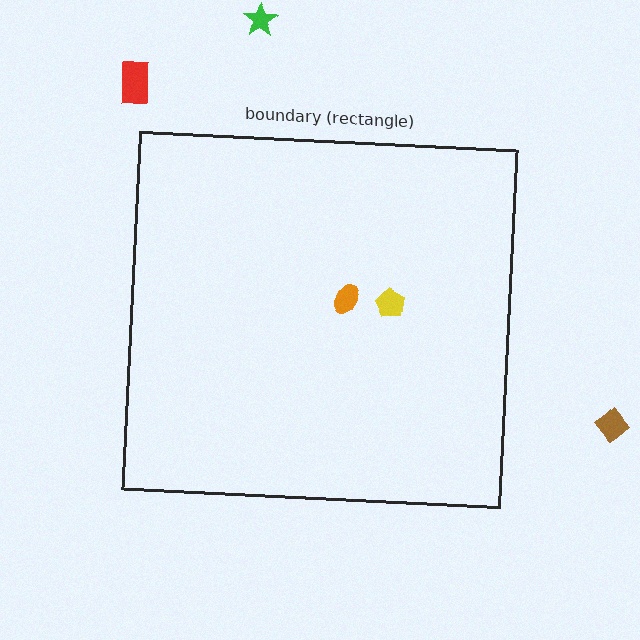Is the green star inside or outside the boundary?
Outside.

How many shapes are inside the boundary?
2 inside, 3 outside.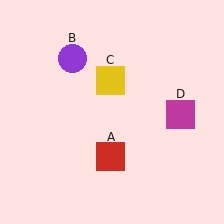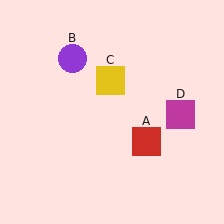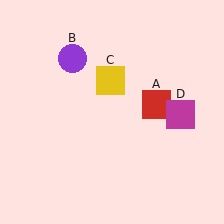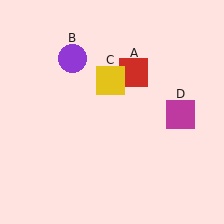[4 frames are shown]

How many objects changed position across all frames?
1 object changed position: red square (object A).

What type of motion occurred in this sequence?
The red square (object A) rotated counterclockwise around the center of the scene.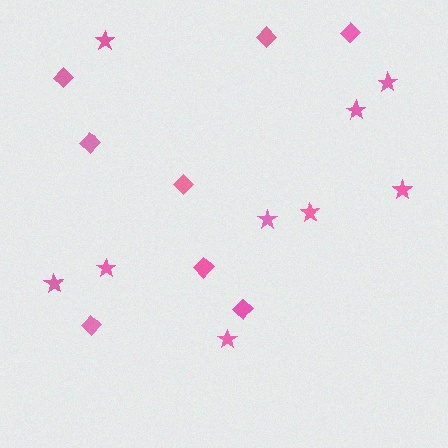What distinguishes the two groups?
There are 2 groups: one group of stars (9) and one group of diamonds (8).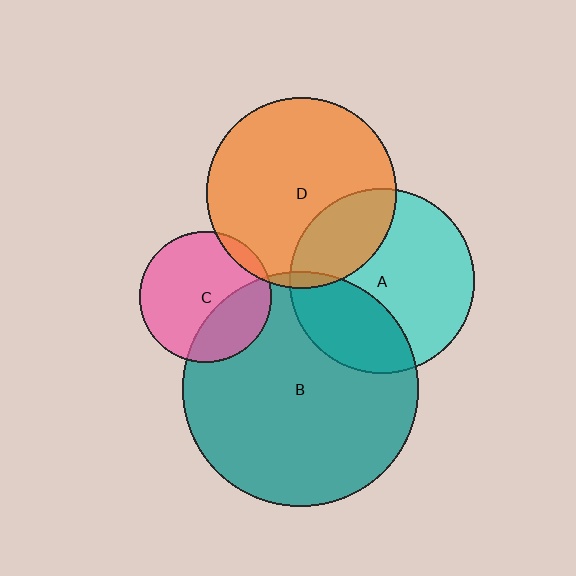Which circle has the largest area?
Circle B (teal).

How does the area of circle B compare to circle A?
Approximately 1.6 times.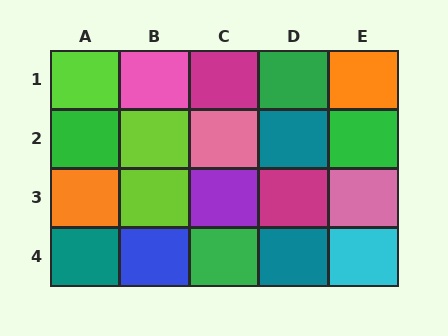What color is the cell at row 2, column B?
Lime.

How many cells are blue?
1 cell is blue.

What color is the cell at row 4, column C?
Green.